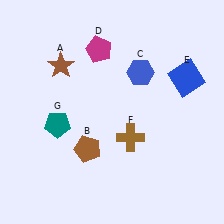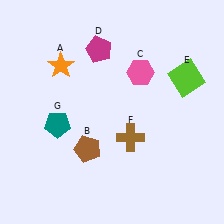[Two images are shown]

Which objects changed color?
A changed from brown to orange. C changed from blue to pink. E changed from blue to lime.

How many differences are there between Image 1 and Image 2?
There are 3 differences between the two images.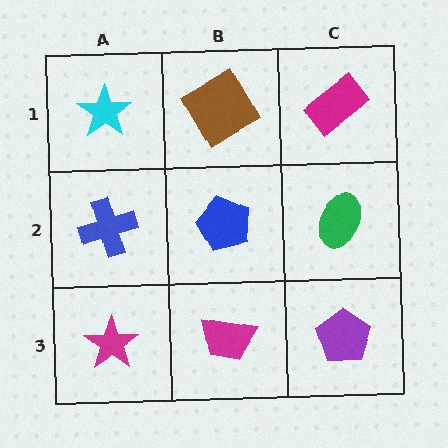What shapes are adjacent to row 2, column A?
A cyan star (row 1, column A), a magenta star (row 3, column A), a blue pentagon (row 2, column B).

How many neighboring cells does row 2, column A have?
3.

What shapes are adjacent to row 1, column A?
A blue cross (row 2, column A), a brown diamond (row 1, column B).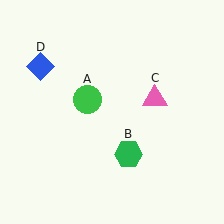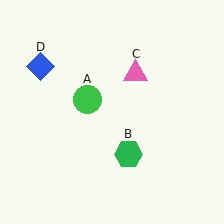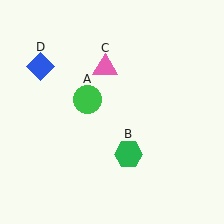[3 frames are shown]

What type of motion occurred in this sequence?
The pink triangle (object C) rotated counterclockwise around the center of the scene.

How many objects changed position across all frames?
1 object changed position: pink triangle (object C).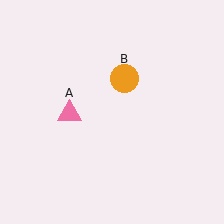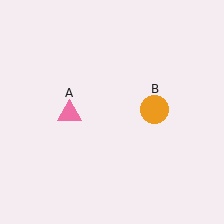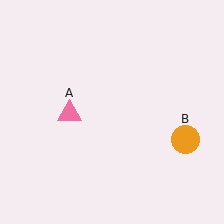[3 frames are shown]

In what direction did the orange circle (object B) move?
The orange circle (object B) moved down and to the right.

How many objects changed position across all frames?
1 object changed position: orange circle (object B).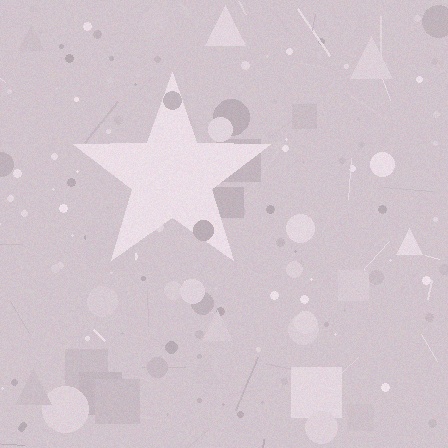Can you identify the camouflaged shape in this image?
The camouflaged shape is a star.